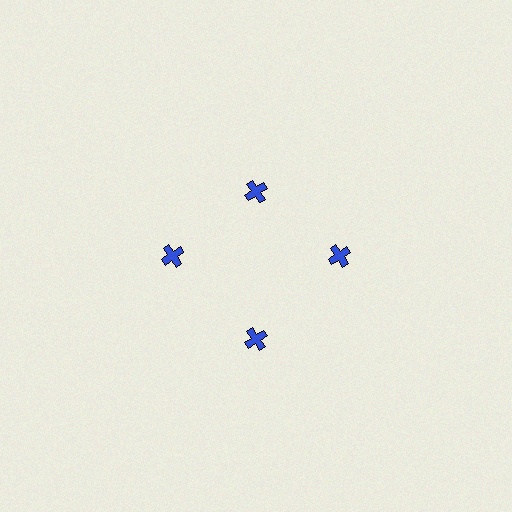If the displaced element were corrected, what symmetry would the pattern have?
It would have 4-fold rotational symmetry — the pattern would map onto itself every 90 degrees.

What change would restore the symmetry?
The symmetry would be restored by moving it outward, back onto the ring so that all 4 crosses sit at equal angles and equal distance from the center.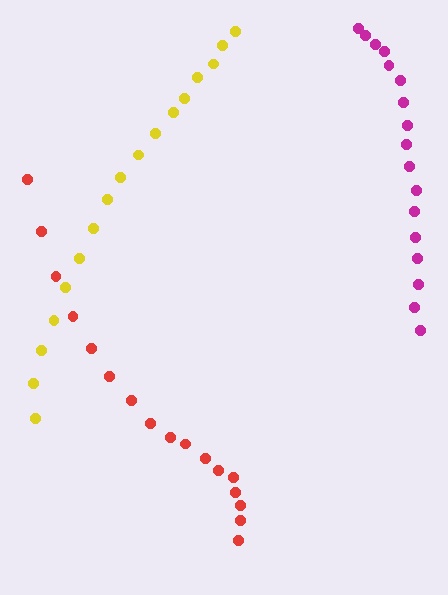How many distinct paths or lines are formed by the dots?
There are 3 distinct paths.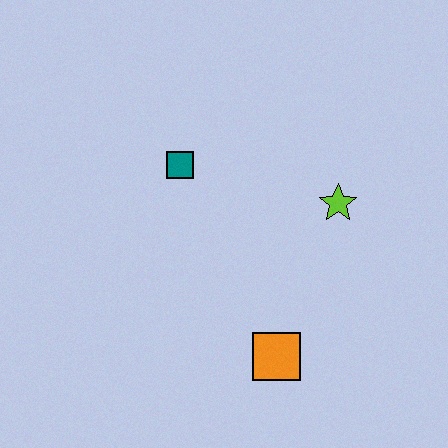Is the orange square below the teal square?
Yes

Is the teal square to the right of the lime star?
No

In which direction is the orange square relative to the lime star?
The orange square is below the lime star.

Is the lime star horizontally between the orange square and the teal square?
No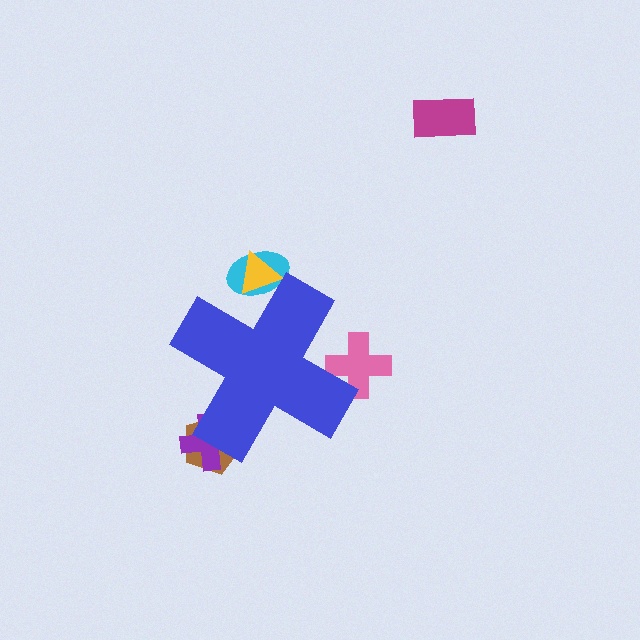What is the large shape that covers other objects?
A blue cross.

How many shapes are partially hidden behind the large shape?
5 shapes are partially hidden.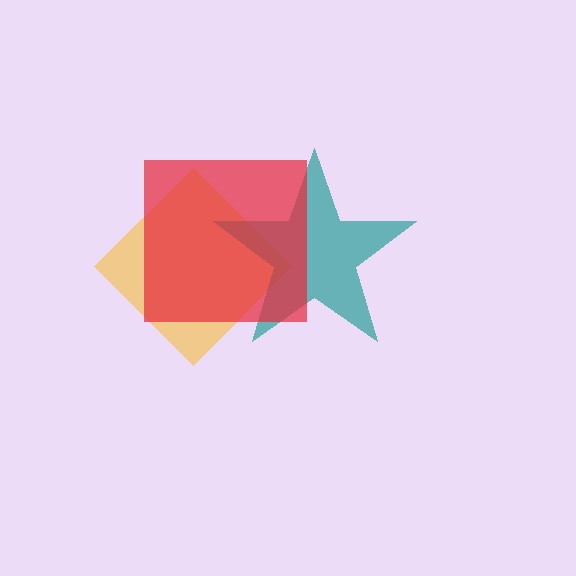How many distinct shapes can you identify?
There are 3 distinct shapes: a yellow diamond, a teal star, a red square.